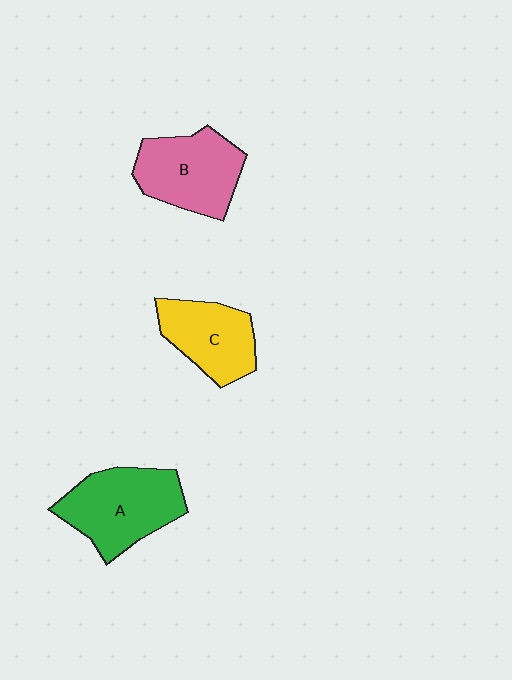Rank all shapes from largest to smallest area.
From largest to smallest: A (green), B (pink), C (yellow).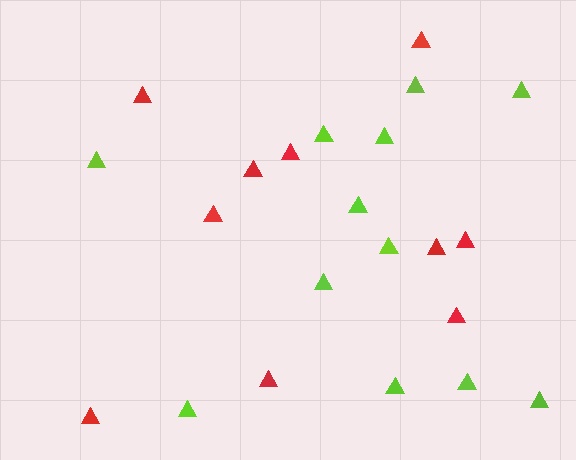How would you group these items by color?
There are 2 groups: one group of red triangles (10) and one group of lime triangles (12).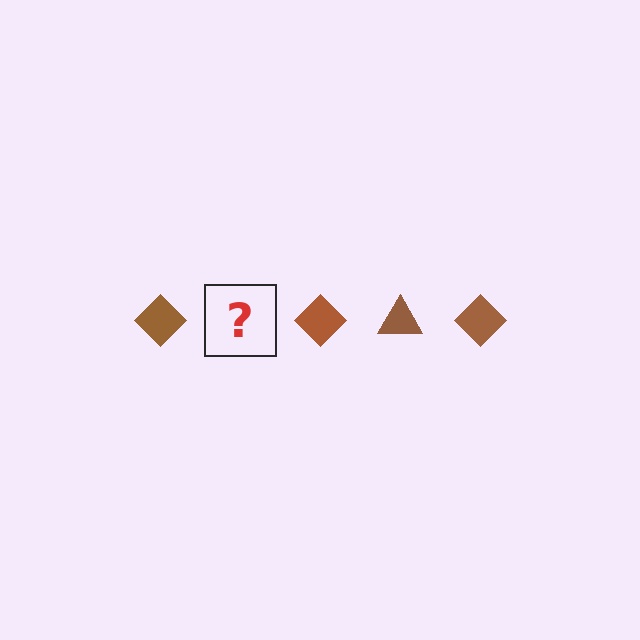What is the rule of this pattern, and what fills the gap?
The rule is that the pattern cycles through diamond, triangle shapes in brown. The gap should be filled with a brown triangle.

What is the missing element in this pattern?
The missing element is a brown triangle.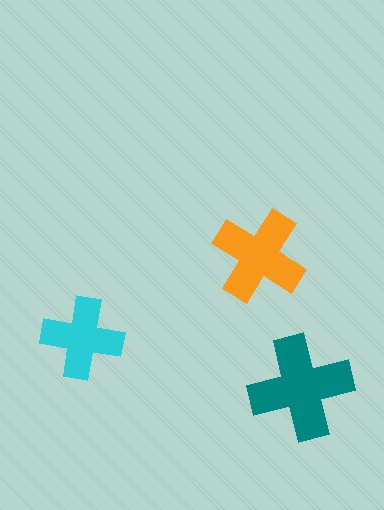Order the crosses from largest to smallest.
the teal one, the orange one, the cyan one.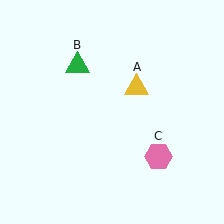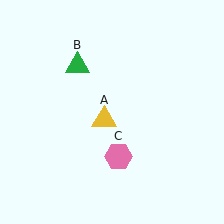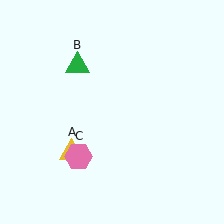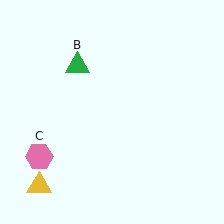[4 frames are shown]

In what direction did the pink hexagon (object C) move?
The pink hexagon (object C) moved left.